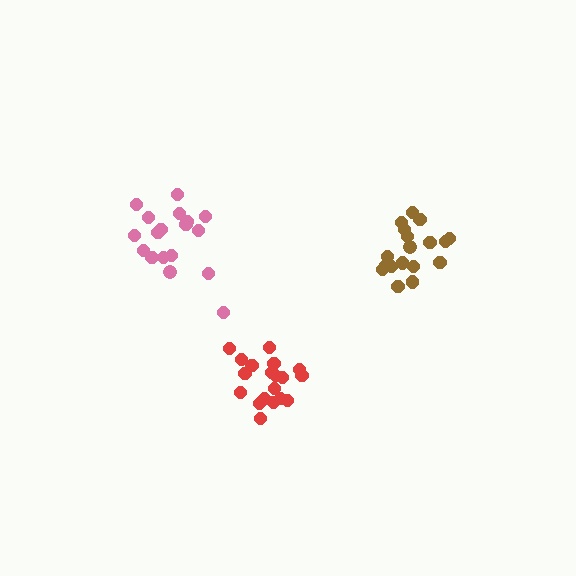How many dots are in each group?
Group 1: 18 dots, Group 2: 18 dots, Group 3: 20 dots (56 total).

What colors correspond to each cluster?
The clusters are colored: brown, pink, red.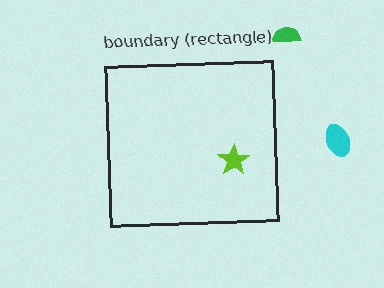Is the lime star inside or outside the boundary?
Inside.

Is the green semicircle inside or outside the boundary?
Outside.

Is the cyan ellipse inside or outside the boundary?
Outside.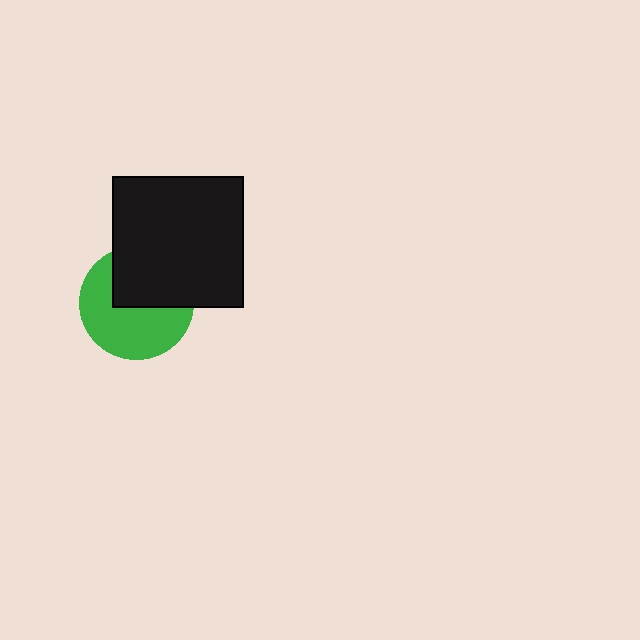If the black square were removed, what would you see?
You would see the complete green circle.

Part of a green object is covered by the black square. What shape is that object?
It is a circle.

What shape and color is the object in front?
The object in front is a black square.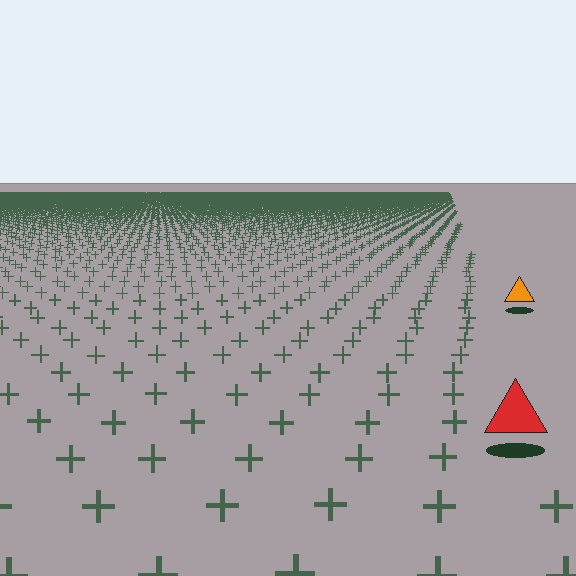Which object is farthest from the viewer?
The orange triangle is farthest from the viewer. It appears smaller and the ground texture around it is denser.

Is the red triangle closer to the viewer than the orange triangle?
Yes. The red triangle is closer — you can tell from the texture gradient: the ground texture is coarser near it.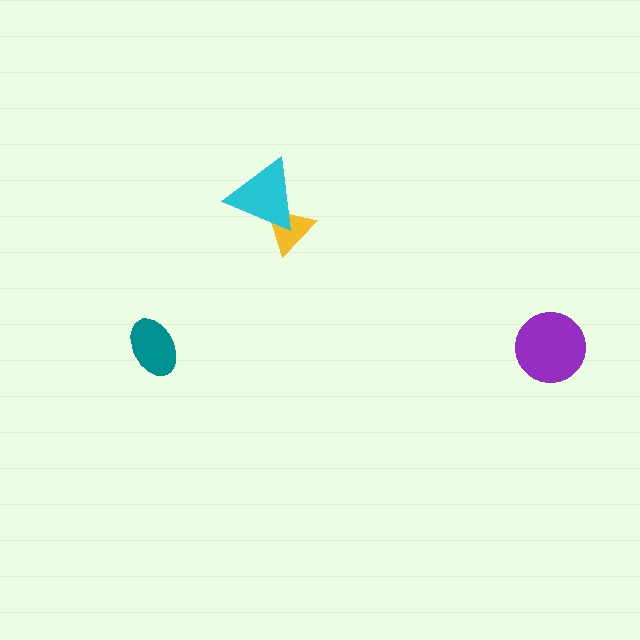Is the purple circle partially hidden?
No, no other shape covers it.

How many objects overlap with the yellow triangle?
1 object overlaps with the yellow triangle.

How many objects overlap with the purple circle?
0 objects overlap with the purple circle.